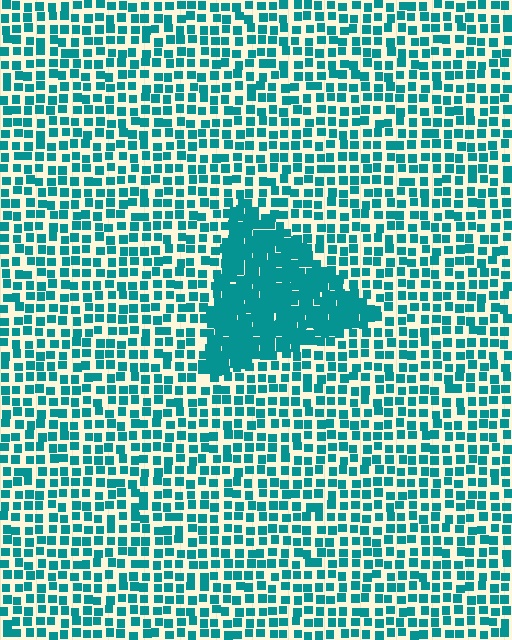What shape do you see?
I see a triangle.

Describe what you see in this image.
The image contains small teal elements arranged at two different densities. A triangle-shaped region is visible where the elements are more densely packed than the surrounding area.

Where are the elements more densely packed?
The elements are more densely packed inside the triangle boundary.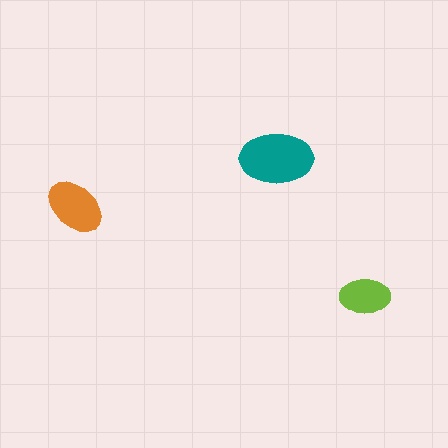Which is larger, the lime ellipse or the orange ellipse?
The orange one.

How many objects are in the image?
There are 3 objects in the image.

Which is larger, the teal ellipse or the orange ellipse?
The teal one.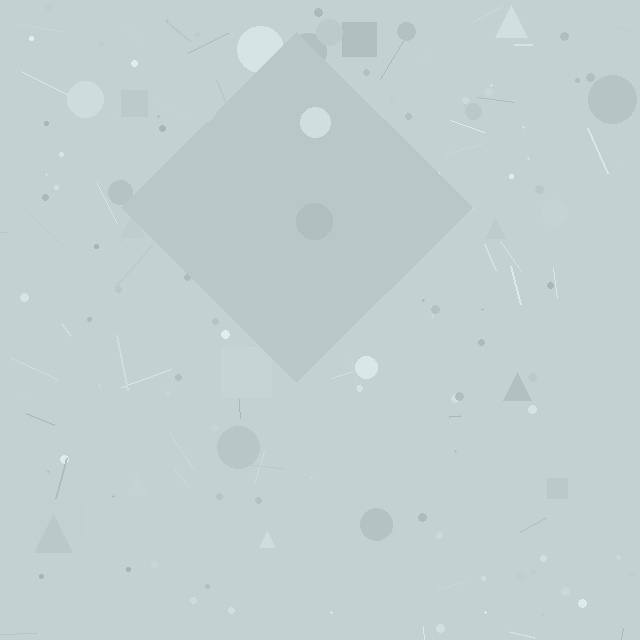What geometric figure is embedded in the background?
A diamond is embedded in the background.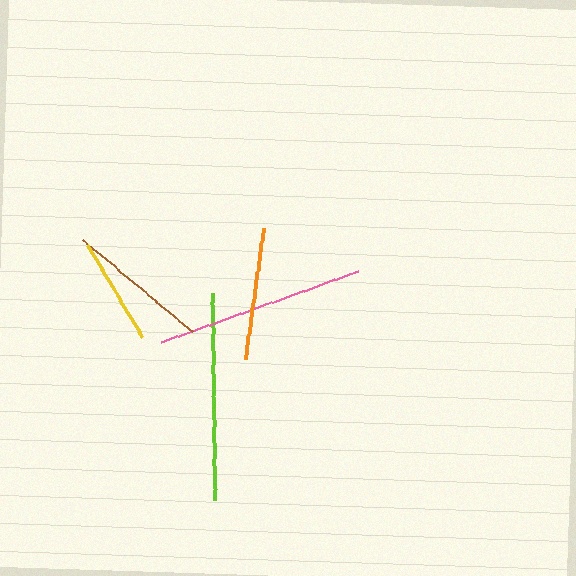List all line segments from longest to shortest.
From longest to shortest: pink, lime, brown, orange, yellow.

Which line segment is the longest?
The pink line is the longest at approximately 209 pixels.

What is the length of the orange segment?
The orange segment is approximately 132 pixels long.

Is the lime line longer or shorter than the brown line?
The lime line is longer than the brown line.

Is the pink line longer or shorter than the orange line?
The pink line is longer than the orange line.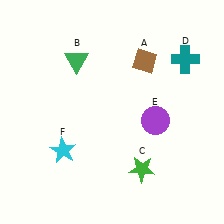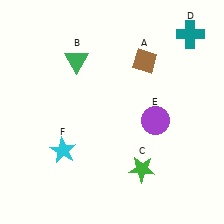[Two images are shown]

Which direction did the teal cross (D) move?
The teal cross (D) moved up.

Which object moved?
The teal cross (D) moved up.